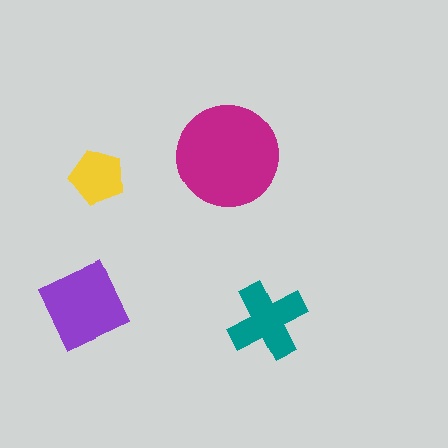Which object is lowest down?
The teal cross is bottommost.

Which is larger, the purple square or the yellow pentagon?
The purple square.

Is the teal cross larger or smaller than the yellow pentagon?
Larger.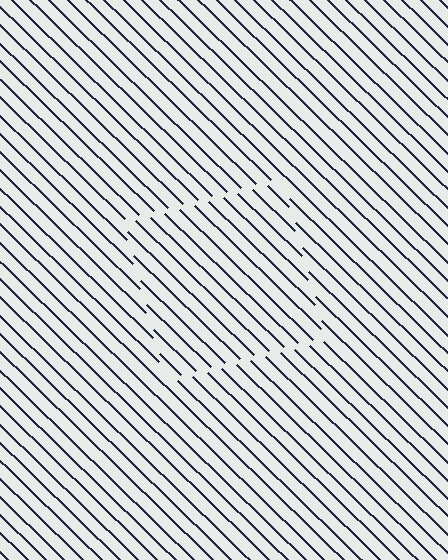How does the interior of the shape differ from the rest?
The interior of the shape contains the same grating, shifted by half a period — the contour is defined by the phase discontinuity where line-ends from the inner and outer gratings abut.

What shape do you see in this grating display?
An illusory square. The interior of the shape contains the same grating, shifted by half a period — the contour is defined by the phase discontinuity where line-ends from the inner and outer gratings abut.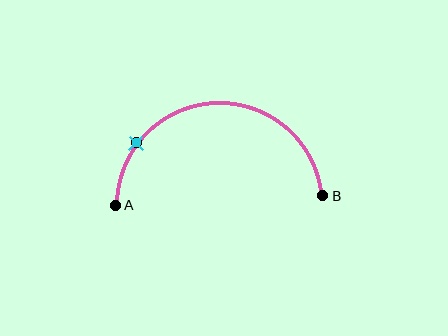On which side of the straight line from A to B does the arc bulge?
The arc bulges above the straight line connecting A and B.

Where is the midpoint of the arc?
The arc midpoint is the point on the curve farthest from the straight line joining A and B. It sits above that line.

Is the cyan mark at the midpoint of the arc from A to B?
No. The cyan mark lies on the arc but is closer to endpoint A. The arc midpoint would be at the point on the curve equidistant along the arc from both A and B.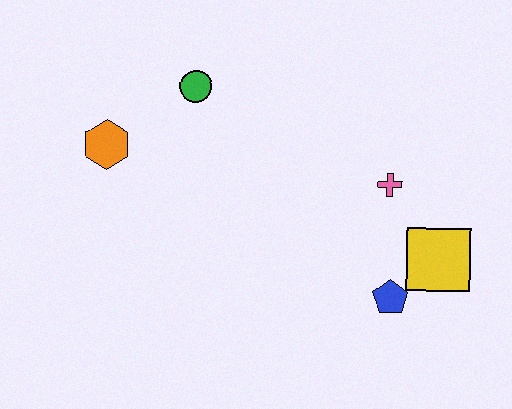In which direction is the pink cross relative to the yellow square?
The pink cross is above the yellow square.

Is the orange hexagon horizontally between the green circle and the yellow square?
No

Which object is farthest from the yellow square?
The orange hexagon is farthest from the yellow square.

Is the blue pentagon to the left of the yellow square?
Yes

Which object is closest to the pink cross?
The yellow square is closest to the pink cross.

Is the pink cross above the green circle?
No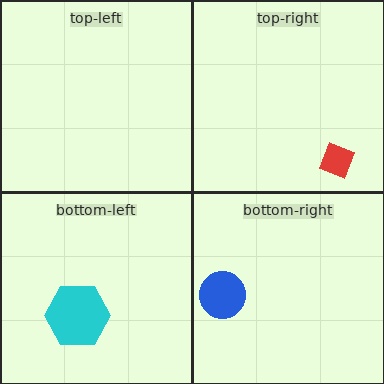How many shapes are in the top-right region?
1.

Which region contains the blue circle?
The bottom-right region.